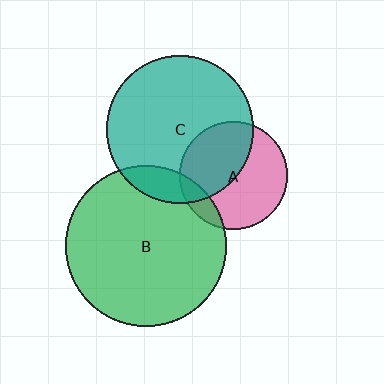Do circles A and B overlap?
Yes.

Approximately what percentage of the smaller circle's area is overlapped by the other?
Approximately 10%.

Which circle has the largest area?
Circle B (green).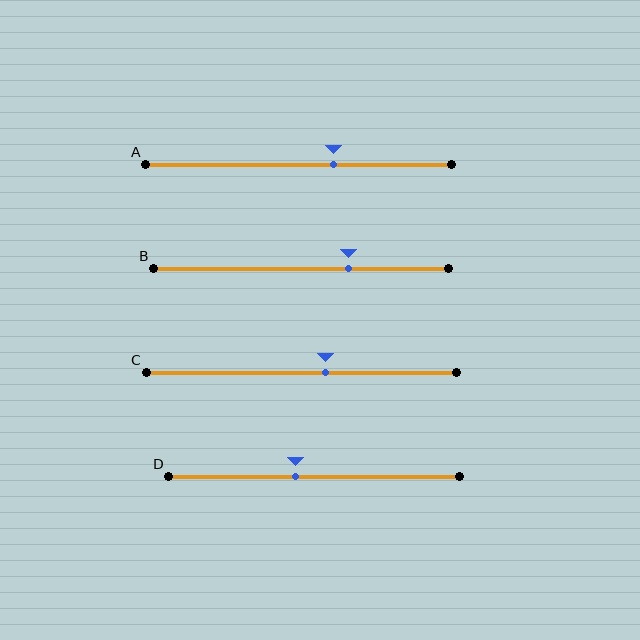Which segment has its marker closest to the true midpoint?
Segment D has its marker closest to the true midpoint.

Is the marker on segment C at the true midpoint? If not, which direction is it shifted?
No, the marker on segment C is shifted to the right by about 8% of the segment length.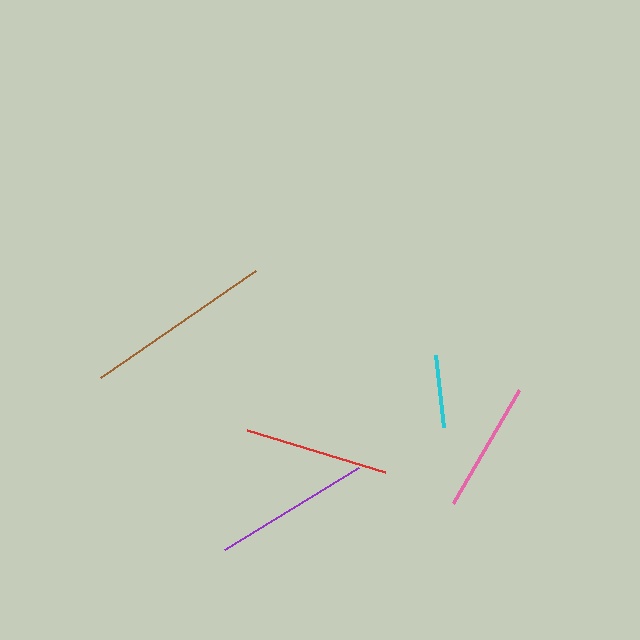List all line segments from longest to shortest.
From longest to shortest: brown, purple, red, pink, cyan.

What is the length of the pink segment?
The pink segment is approximately 131 pixels long.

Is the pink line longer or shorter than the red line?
The red line is longer than the pink line.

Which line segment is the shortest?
The cyan line is the shortest at approximately 72 pixels.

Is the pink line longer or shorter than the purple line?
The purple line is longer than the pink line.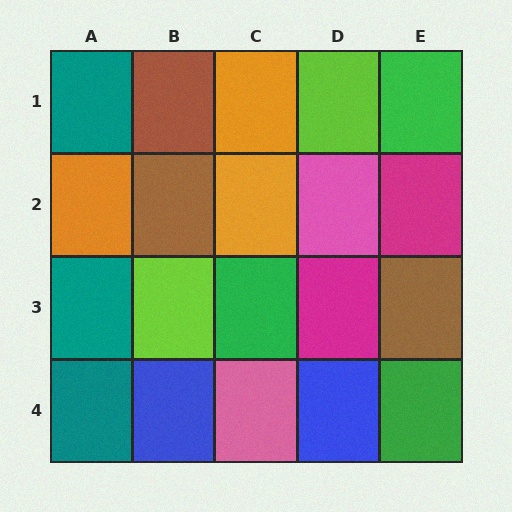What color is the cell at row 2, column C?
Orange.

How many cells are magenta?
2 cells are magenta.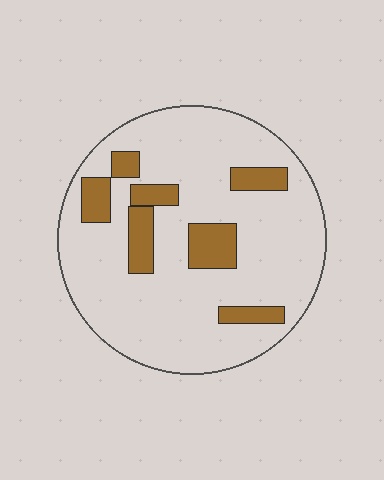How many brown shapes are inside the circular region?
7.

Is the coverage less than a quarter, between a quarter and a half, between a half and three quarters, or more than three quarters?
Less than a quarter.